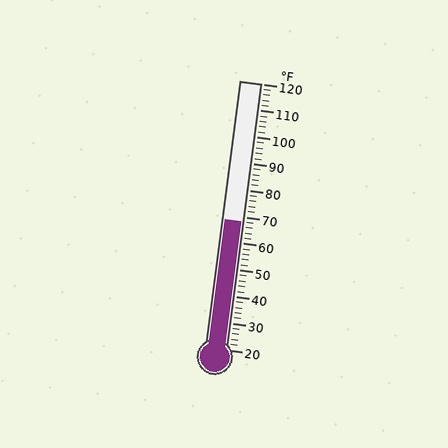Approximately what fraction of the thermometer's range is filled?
The thermometer is filled to approximately 50% of its range.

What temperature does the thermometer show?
The thermometer shows approximately 68°F.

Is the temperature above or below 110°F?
The temperature is below 110°F.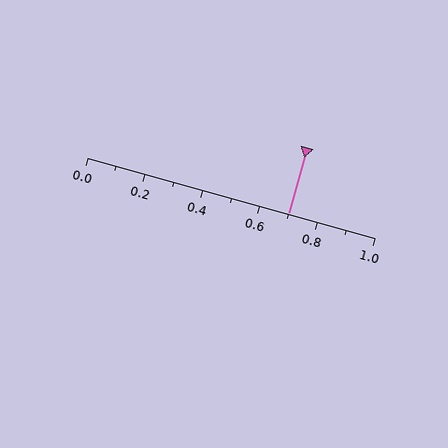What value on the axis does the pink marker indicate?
The marker indicates approximately 0.7.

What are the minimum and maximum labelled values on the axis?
The axis runs from 0.0 to 1.0.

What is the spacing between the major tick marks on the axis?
The major ticks are spaced 0.2 apart.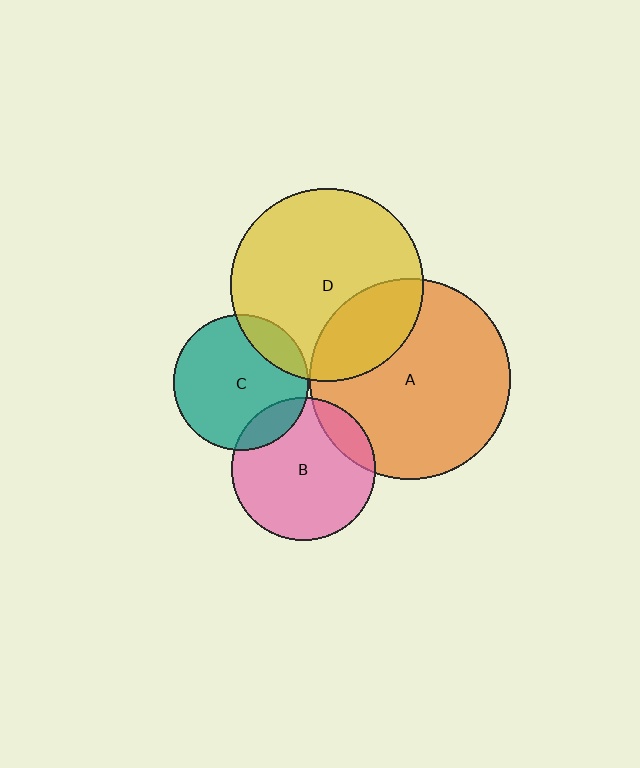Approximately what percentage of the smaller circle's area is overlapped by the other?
Approximately 25%.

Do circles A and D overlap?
Yes.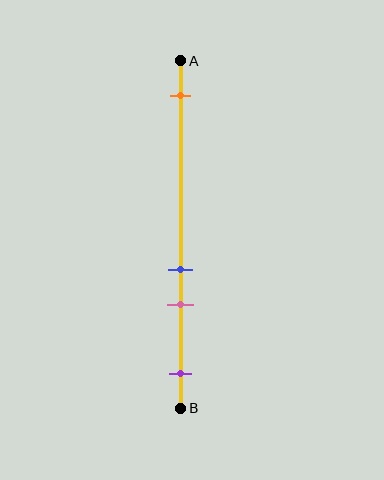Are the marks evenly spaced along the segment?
No, the marks are not evenly spaced.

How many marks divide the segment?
There are 4 marks dividing the segment.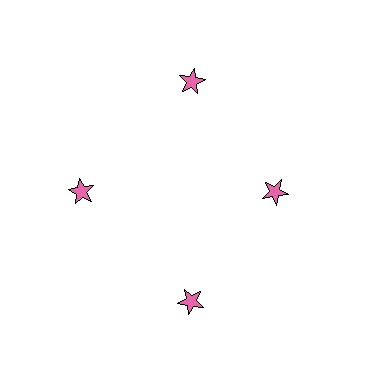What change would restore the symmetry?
The symmetry would be restored by moving it outward, back onto the ring so that all 4 stars sit at equal angles and equal distance from the center.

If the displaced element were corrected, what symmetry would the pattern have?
It would have 4-fold rotational symmetry — the pattern would map onto itself every 90 degrees.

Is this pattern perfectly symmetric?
No. The 4 pink stars are arranged in a ring, but one element near the 3 o'clock position is pulled inward toward the center, breaking the 4-fold rotational symmetry.